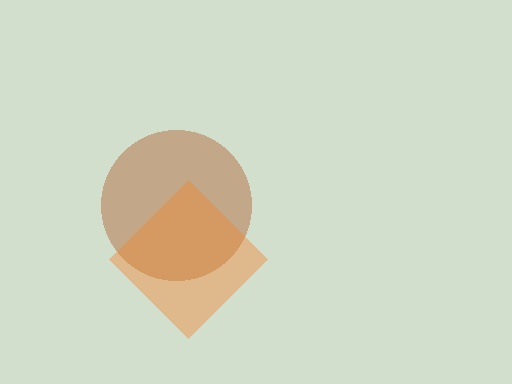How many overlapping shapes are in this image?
There are 2 overlapping shapes in the image.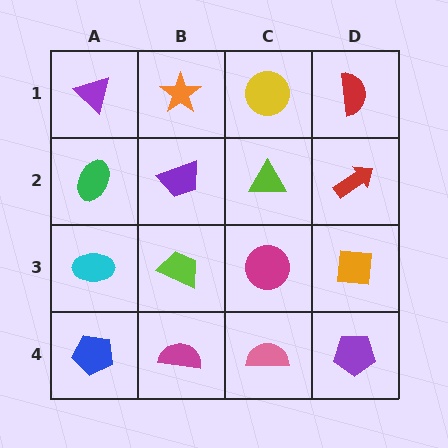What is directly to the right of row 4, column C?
A purple pentagon.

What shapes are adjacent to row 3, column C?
A lime triangle (row 2, column C), a pink semicircle (row 4, column C), a lime trapezoid (row 3, column B), an orange square (row 3, column D).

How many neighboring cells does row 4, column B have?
3.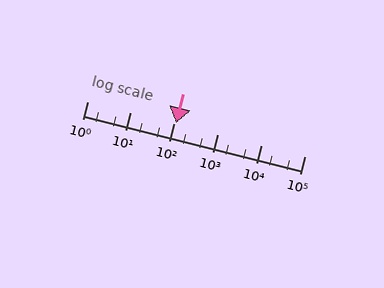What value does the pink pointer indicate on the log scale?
The pointer indicates approximately 110.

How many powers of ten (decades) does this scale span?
The scale spans 5 decades, from 1 to 100000.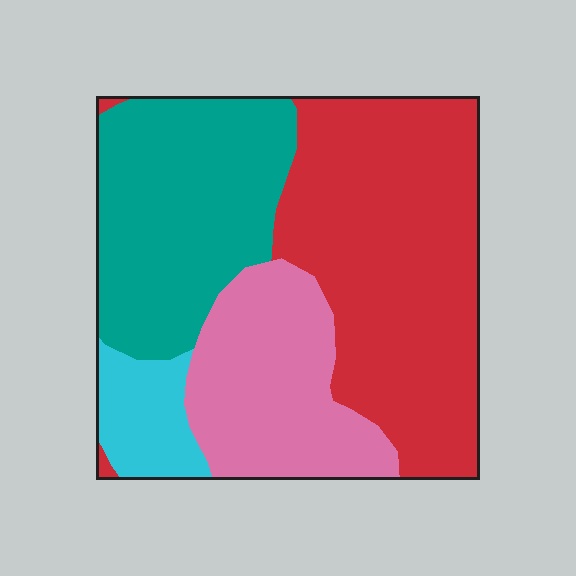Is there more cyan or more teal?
Teal.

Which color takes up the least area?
Cyan, at roughly 10%.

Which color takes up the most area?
Red, at roughly 40%.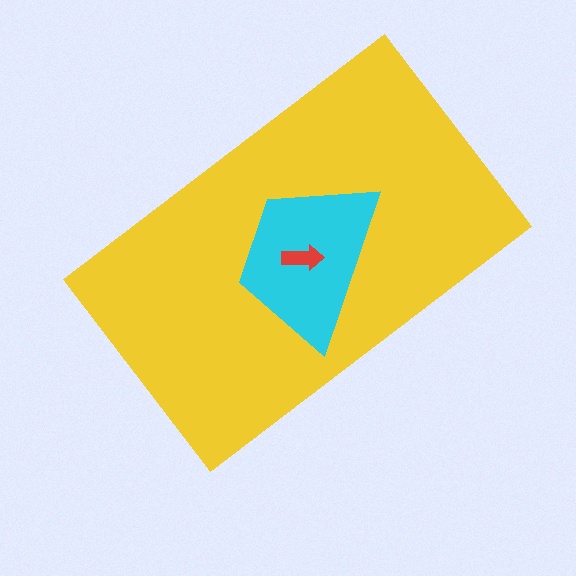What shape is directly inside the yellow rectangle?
The cyan trapezoid.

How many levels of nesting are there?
3.